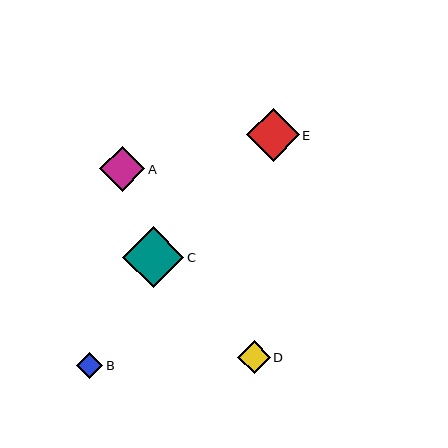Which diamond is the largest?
Diamond C is the largest with a size of approximately 61 pixels.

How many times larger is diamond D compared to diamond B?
Diamond D is approximately 1.2 times the size of diamond B.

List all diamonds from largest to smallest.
From largest to smallest: C, E, A, D, B.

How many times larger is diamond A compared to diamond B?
Diamond A is approximately 1.7 times the size of diamond B.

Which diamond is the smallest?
Diamond B is the smallest with a size of approximately 27 pixels.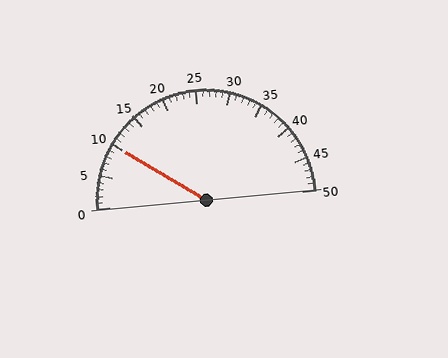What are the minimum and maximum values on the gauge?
The gauge ranges from 0 to 50.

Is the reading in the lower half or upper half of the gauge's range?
The reading is in the lower half of the range (0 to 50).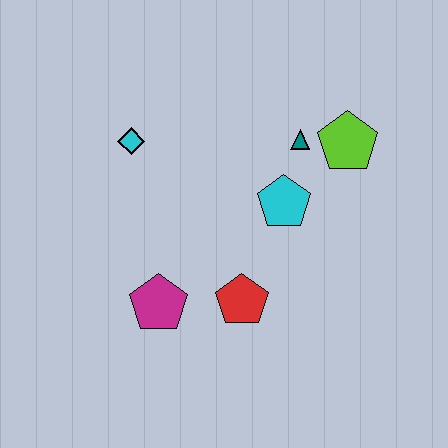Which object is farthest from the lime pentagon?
The magenta pentagon is farthest from the lime pentagon.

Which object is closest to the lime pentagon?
The teal triangle is closest to the lime pentagon.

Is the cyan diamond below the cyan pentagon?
No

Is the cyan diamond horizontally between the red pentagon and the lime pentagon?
No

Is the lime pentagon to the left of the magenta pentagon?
No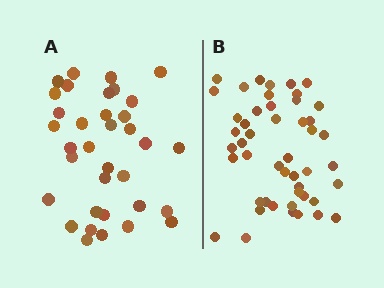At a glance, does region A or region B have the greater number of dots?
Region B (the right region) has more dots.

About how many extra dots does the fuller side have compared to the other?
Region B has approximately 15 more dots than region A.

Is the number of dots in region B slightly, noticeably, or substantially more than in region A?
Region B has noticeably more, but not dramatically so. The ratio is roughly 1.4 to 1.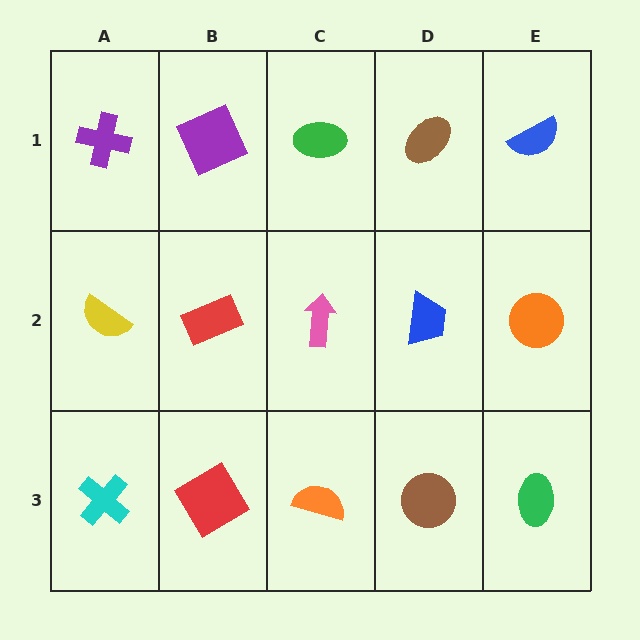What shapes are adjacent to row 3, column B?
A red rectangle (row 2, column B), a cyan cross (row 3, column A), an orange semicircle (row 3, column C).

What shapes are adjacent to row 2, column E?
A blue semicircle (row 1, column E), a green ellipse (row 3, column E), a blue trapezoid (row 2, column D).